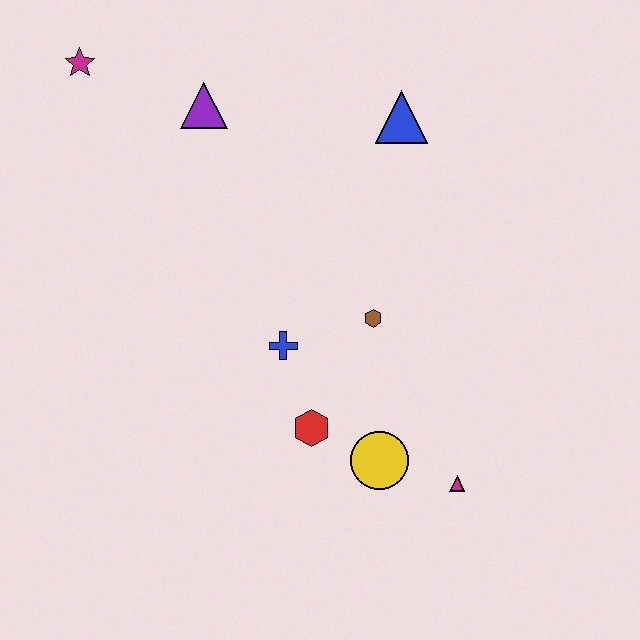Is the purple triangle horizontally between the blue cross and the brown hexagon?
No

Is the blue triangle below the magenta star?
Yes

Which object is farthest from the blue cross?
The magenta star is farthest from the blue cross.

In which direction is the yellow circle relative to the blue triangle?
The yellow circle is below the blue triangle.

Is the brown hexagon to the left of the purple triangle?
No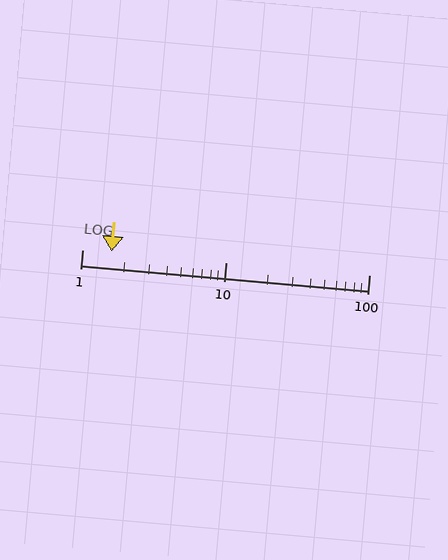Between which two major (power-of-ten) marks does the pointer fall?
The pointer is between 1 and 10.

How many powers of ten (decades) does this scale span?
The scale spans 2 decades, from 1 to 100.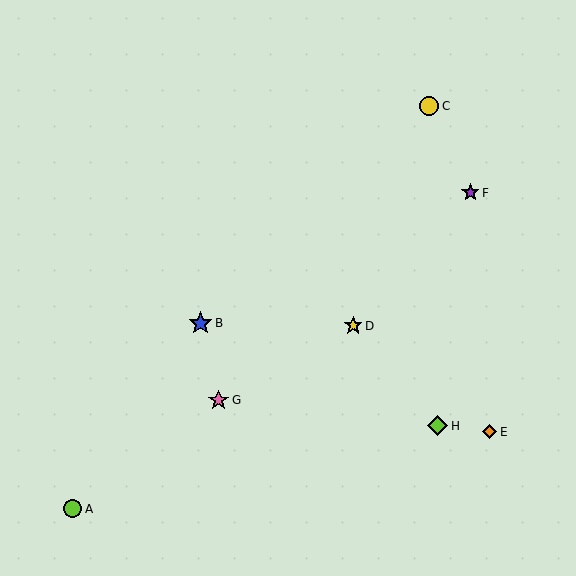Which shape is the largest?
The blue star (labeled B) is the largest.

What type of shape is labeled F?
Shape F is a purple star.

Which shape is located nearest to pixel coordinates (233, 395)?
The pink star (labeled G) at (218, 400) is nearest to that location.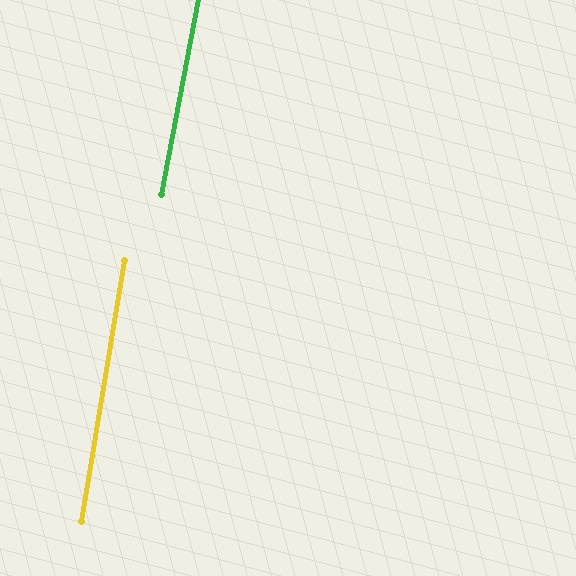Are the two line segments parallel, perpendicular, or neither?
Parallel — their directions differ by only 1.2°.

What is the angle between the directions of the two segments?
Approximately 1 degree.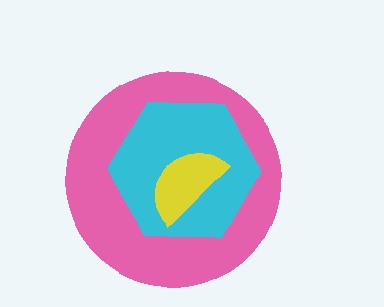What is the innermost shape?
The yellow semicircle.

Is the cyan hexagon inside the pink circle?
Yes.